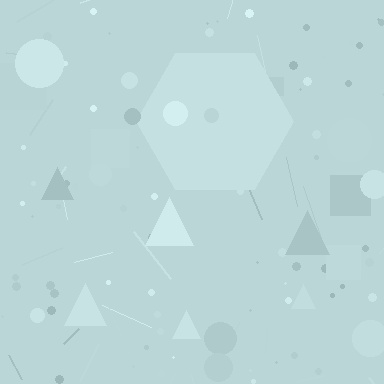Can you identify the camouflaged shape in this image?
The camouflaged shape is a hexagon.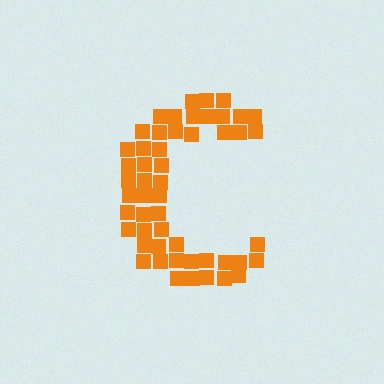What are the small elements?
The small elements are squares.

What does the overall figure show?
The overall figure shows the letter C.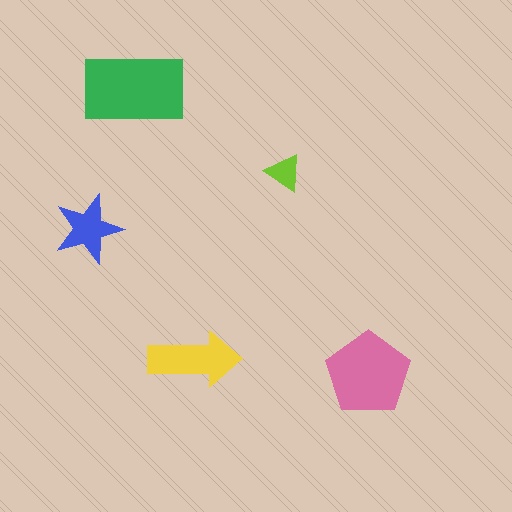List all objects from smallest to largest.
The lime triangle, the blue star, the yellow arrow, the pink pentagon, the green rectangle.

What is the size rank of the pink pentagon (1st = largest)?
2nd.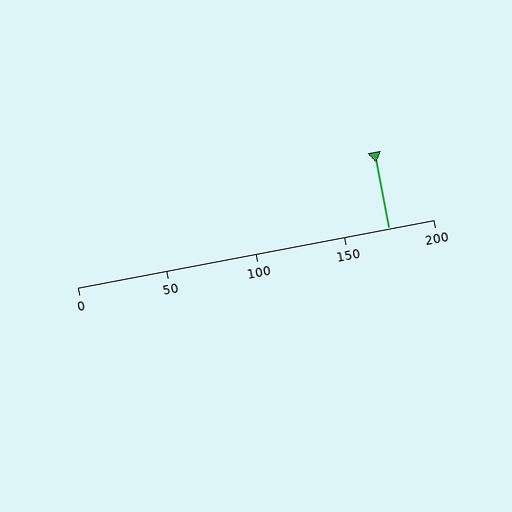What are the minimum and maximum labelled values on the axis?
The axis runs from 0 to 200.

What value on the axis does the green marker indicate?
The marker indicates approximately 175.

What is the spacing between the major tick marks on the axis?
The major ticks are spaced 50 apart.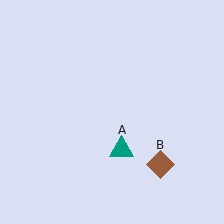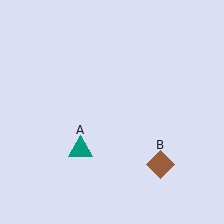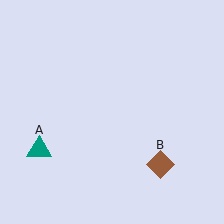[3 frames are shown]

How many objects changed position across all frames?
1 object changed position: teal triangle (object A).